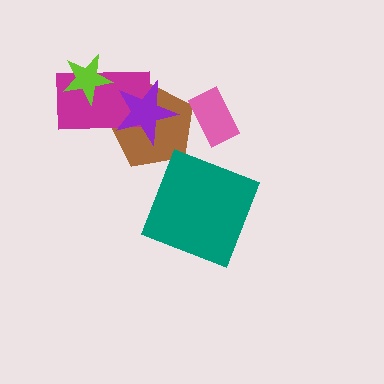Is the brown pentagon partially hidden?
Yes, it is partially covered by another shape.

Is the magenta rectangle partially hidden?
Yes, it is partially covered by another shape.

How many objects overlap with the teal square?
0 objects overlap with the teal square.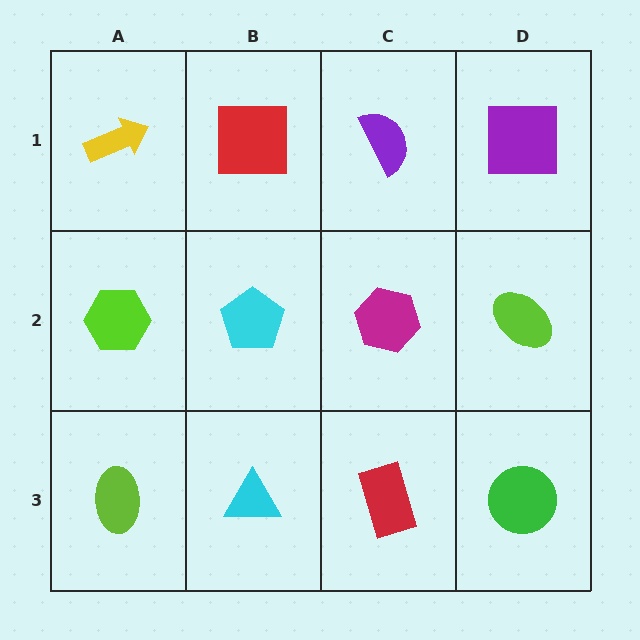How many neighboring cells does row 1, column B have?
3.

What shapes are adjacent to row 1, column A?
A lime hexagon (row 2, column A), a red square (row 1, column B).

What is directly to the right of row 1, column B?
A purple semicircle.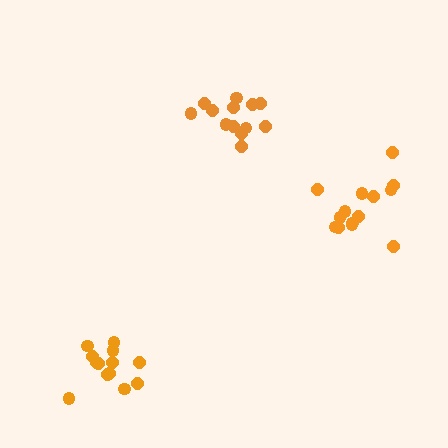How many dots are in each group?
Group 1: 13 dots, Group 2: 14 dots, Group 3: 13 dots (40 total).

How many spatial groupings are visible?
There are 3 spatial groupings.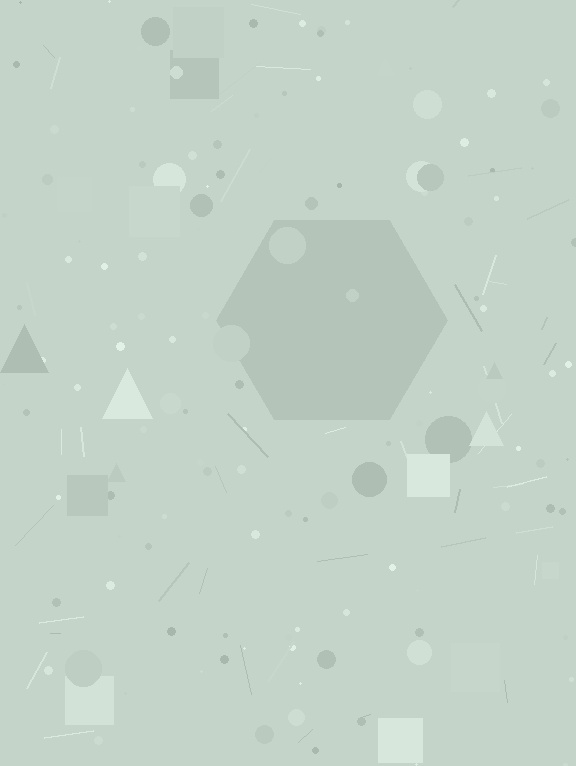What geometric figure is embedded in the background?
A hexagon is embedded in the background.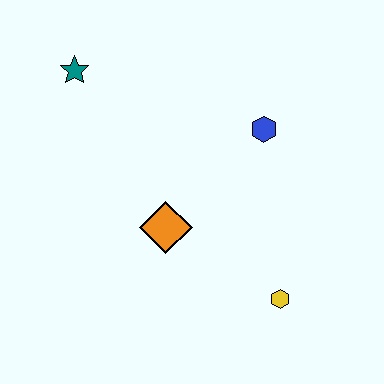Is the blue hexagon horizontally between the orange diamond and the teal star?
No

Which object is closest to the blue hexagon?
The orange diamond is closest to the blue hexagon.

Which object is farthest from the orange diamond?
The teal star is farthest from the orange diamond.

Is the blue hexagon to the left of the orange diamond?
No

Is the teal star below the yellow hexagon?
No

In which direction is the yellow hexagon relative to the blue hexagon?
The yellow hexagon is below the blue hexagon.